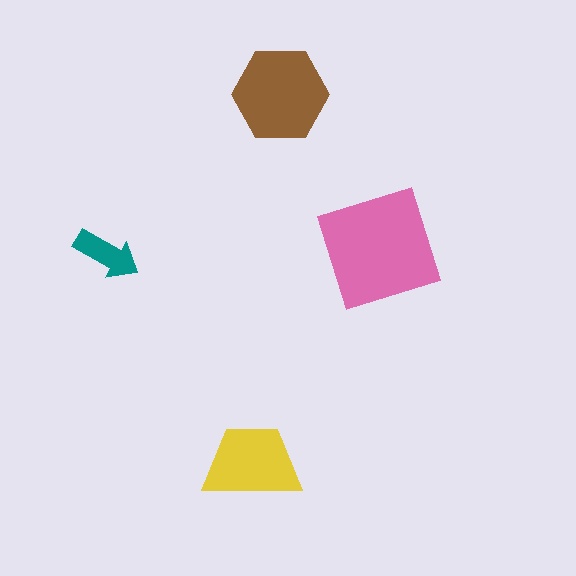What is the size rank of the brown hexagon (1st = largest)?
2nd.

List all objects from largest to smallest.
The pink square, the brown hexagon, the yellow trapezoid, the teal arrow.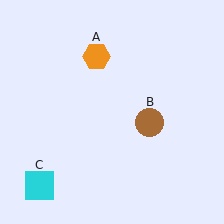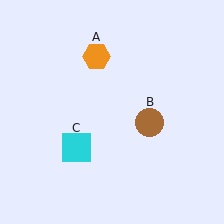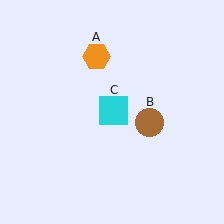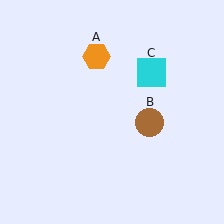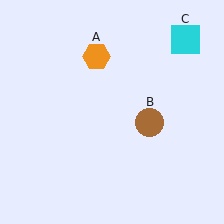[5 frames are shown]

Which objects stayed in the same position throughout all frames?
Orange hexagon (object A) and brown circle (object B) remained stationary.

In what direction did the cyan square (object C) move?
The cyan square (object C) moved up and to the right.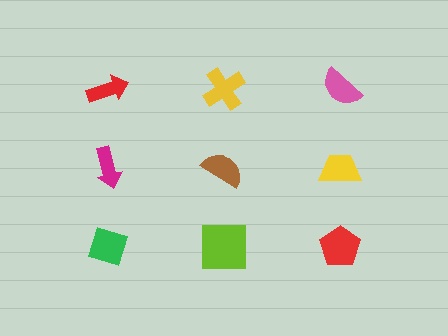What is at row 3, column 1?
A green diamond.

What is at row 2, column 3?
A yellow trapezoid.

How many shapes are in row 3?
3 shapes.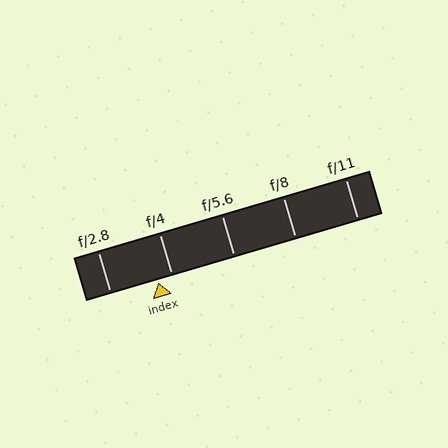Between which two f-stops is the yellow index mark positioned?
The index mark is between f/2.8 and f/4.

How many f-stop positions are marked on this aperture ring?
There are 5 f-stop positions marked.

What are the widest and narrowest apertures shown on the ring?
The widest aperture shown is f/2.8 and the narrowest is f/11.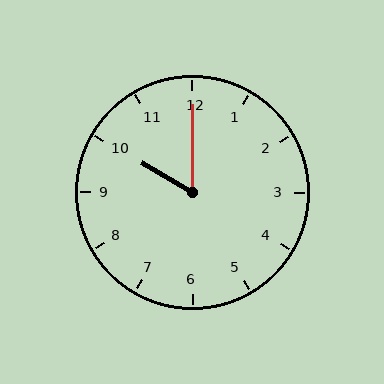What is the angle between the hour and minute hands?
Approximately 60 degrees.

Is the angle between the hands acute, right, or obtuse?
It is acute.